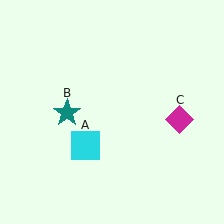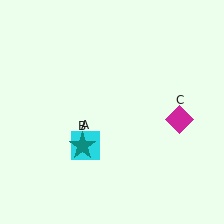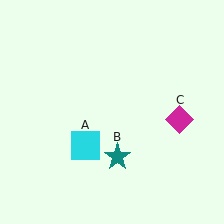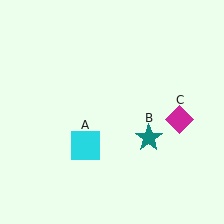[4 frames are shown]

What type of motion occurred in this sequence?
The teal star (object B) rotated counterclockwise around the center of the scene.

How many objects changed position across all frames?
1 object changed position: teal star (object B).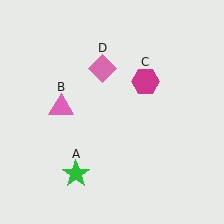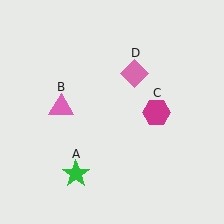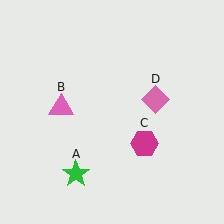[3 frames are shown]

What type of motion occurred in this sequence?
The magenta hexagon (object C), pink diamond (object D) rotated clockwise around the center of the scene.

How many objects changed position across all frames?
2 objects changed position: magenta hexagon (object C), pink diamond (object D).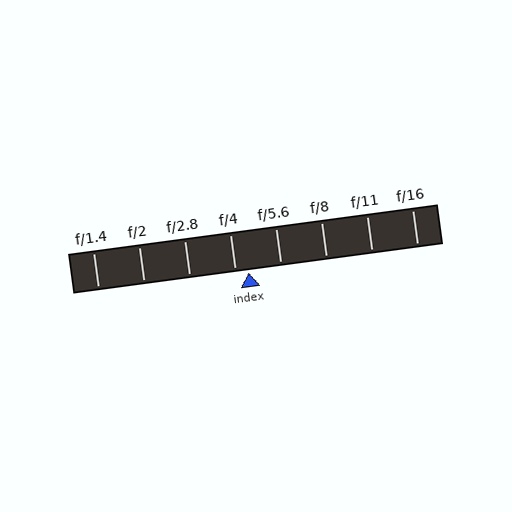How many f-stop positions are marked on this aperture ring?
There are 8 f-stop positions marked.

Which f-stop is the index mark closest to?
The index mark is closest to f/4.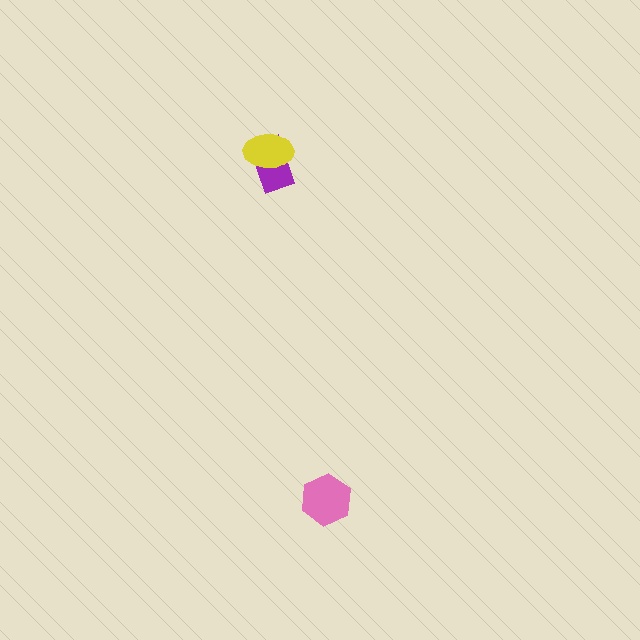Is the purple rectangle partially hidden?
Yes, it is partially covered by another shape.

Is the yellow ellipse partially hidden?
No, no other shape covers it.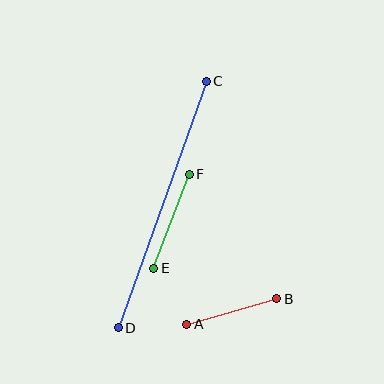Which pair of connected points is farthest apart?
Points C and D are farthest apart.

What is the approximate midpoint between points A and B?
The midpoint is at approximately (232, 311) pixels.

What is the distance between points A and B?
The distance is approximately 94 pixels.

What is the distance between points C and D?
The distance is approximately 262 pixels.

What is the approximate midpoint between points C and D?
The midpoint is at approximately (162, 204) pixels.